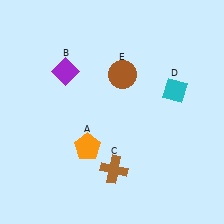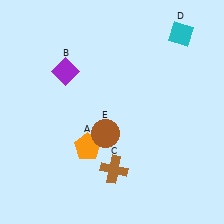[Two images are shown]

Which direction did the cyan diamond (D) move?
The cyan diamond (D) moved up.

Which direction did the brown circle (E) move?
The brown circle (E) moved down.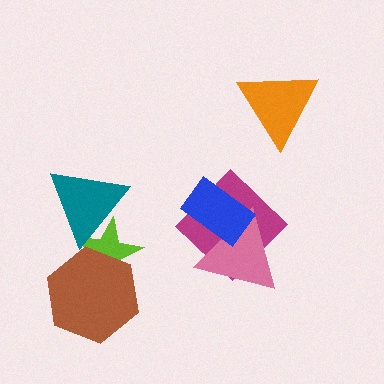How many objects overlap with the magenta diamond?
2 objects overlap with the magenta diamond.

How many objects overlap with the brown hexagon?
1 object overlaps with the brown hexagon.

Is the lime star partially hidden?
Yes, it is partially covered by another shape.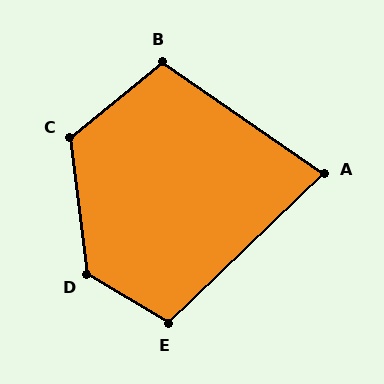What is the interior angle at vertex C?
Approximately 122 degrees (obtuse).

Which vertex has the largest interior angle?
D, at approximately 128 degrees.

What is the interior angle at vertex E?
Approximately 105 degrees (obtuse).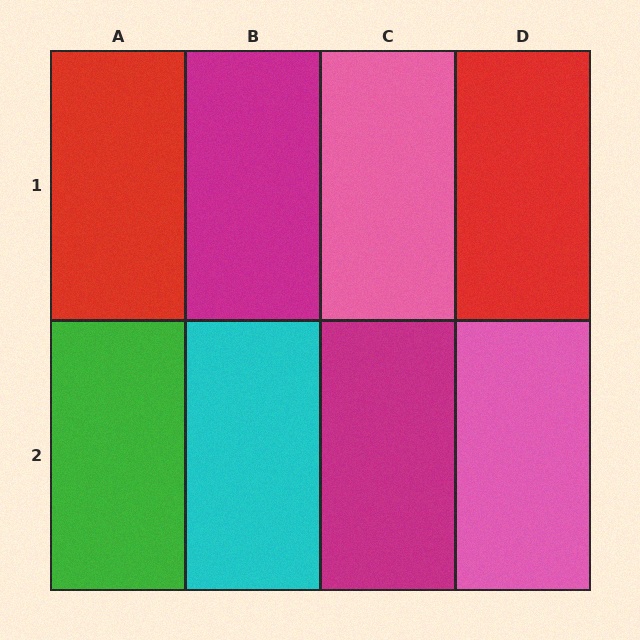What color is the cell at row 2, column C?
Magenta.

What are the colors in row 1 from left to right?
Red, magenta, pink, red.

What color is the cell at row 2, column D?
Pink.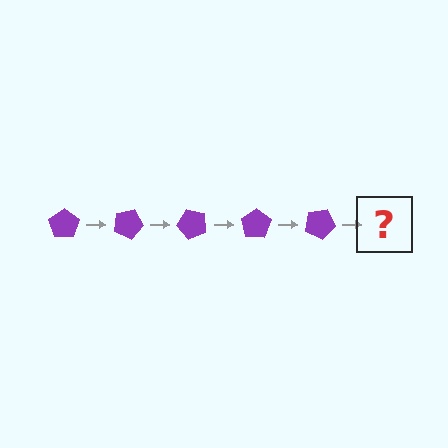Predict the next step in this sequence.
The next step is a purple pentagon rotated 125 degrees.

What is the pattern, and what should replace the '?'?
The pattern is that the pentagon rotates 25 degrees each step. The '?' should be a purple pentagon rotated 125 degrees.